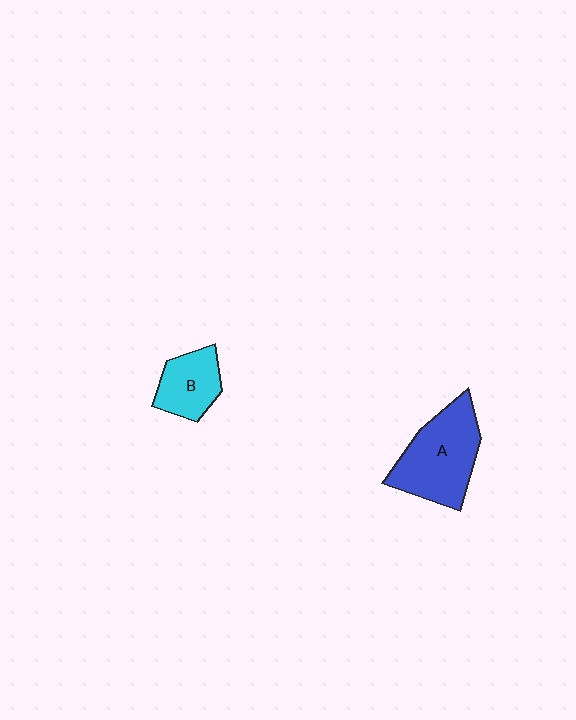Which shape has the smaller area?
Shape B (cyan).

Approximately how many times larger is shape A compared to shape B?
Approximately 1.8 times.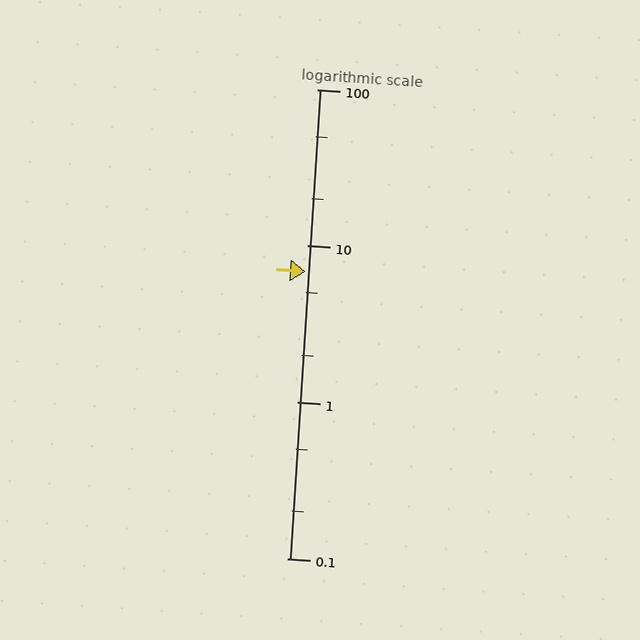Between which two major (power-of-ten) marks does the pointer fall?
The pointer is between 1 and 10.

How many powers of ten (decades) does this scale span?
The scale spans 3 decades, from 0.1 to 100.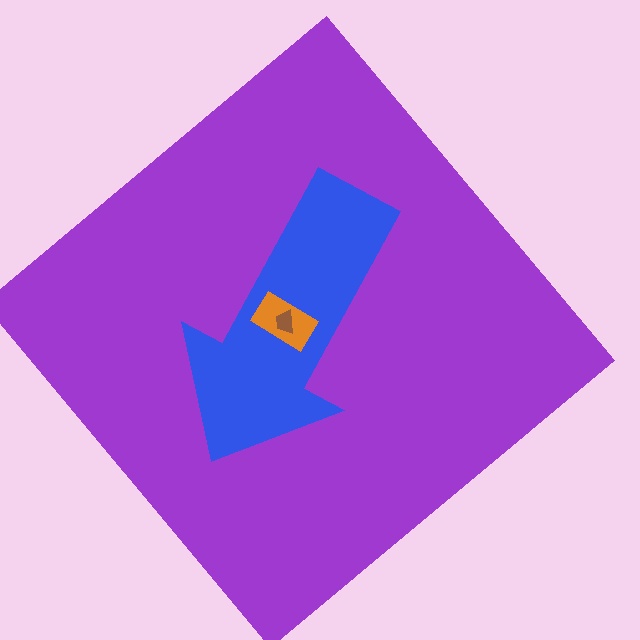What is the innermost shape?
The brown trapezoid.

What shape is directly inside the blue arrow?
The orange rectangle.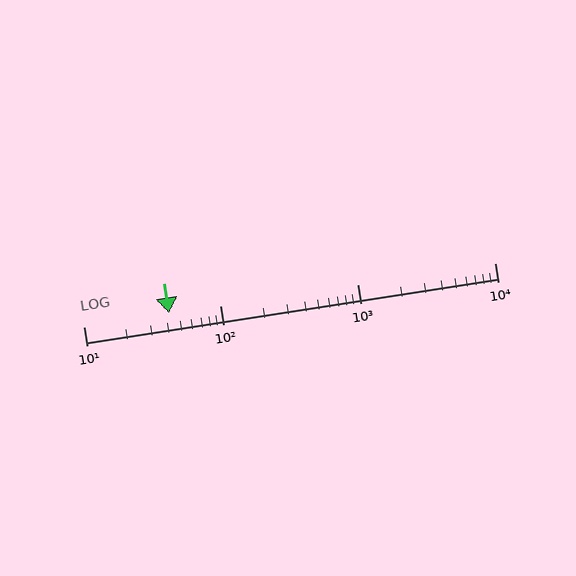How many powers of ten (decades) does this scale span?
The scale spans 3 decades, from 10 to 10000.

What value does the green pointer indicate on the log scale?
The pointer indicates approximately 42.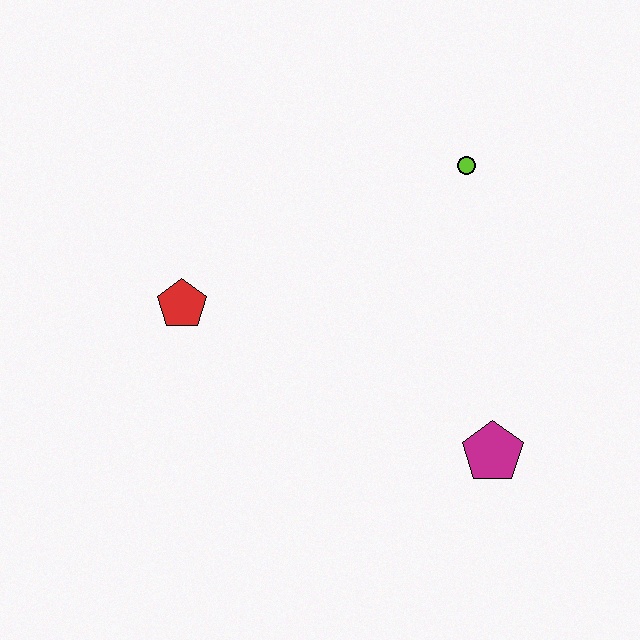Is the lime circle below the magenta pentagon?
No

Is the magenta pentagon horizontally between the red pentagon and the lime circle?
No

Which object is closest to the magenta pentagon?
The lime circle is closest to the magenta pentagon.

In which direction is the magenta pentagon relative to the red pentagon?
The magenta pentagon is to the right of the red pentagon.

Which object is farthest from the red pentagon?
The magenta pentagon is farthest from the red pentagon.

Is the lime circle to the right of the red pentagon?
Yes